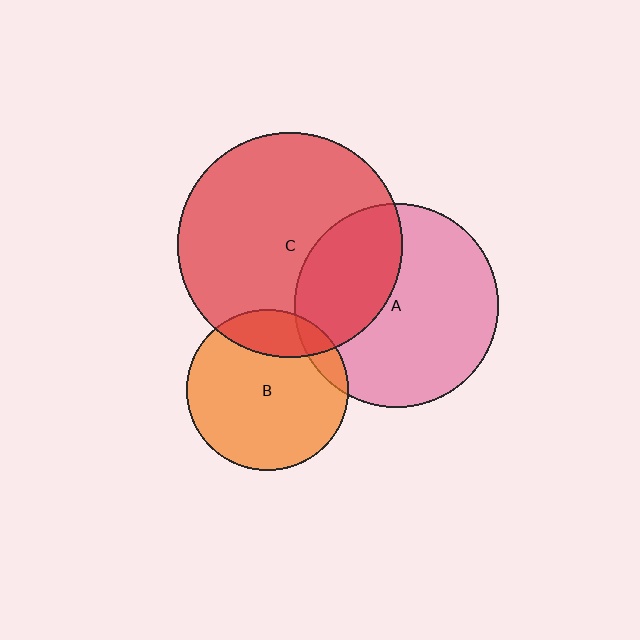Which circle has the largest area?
Circle C (red).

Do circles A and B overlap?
Yes.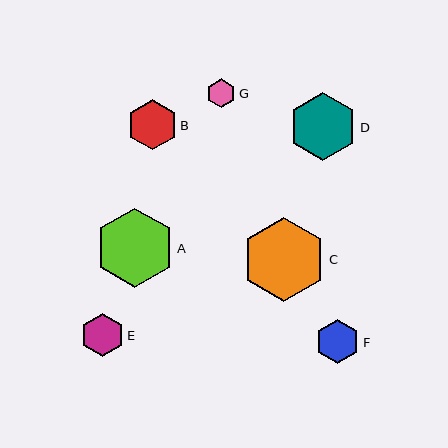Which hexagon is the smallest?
Hexagon G is the smallest with a size of approximately 29 pixels.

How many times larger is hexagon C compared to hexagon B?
Hexagon C is approximately 1.7 times the size of hexagon B.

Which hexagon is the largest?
Hexagon C is the largest with a size of approximately 84 pixels.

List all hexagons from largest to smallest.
From largest to smallest: C, A, D, B, F, E, G.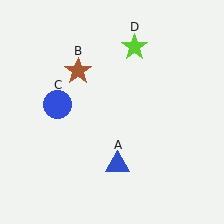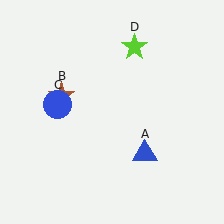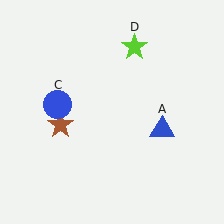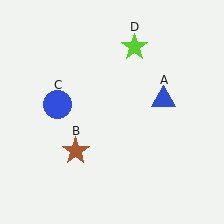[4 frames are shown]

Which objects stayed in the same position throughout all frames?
Blue circle (object C) and lime star (object D) remained stationary.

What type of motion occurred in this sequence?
The blue triangle (object A), brown star (object B) rotated counterclockwise around the center of the scene.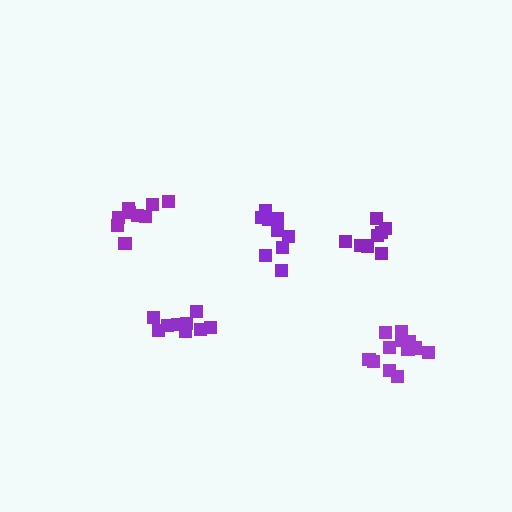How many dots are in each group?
Group 1: 9 dots, Group 2: 9 dots, Group 3: 14 dots, Group 4: 9 dots, Group 5: 9 dots (50 total).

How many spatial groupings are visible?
There are 5 spatial groupings.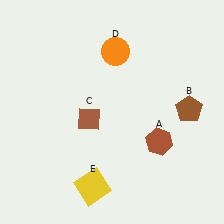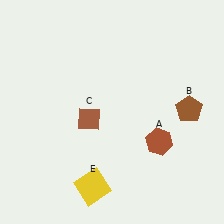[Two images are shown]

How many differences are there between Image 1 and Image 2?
There is 1 difference between the two images.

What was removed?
The orange circle (D) was removed in Image 2.